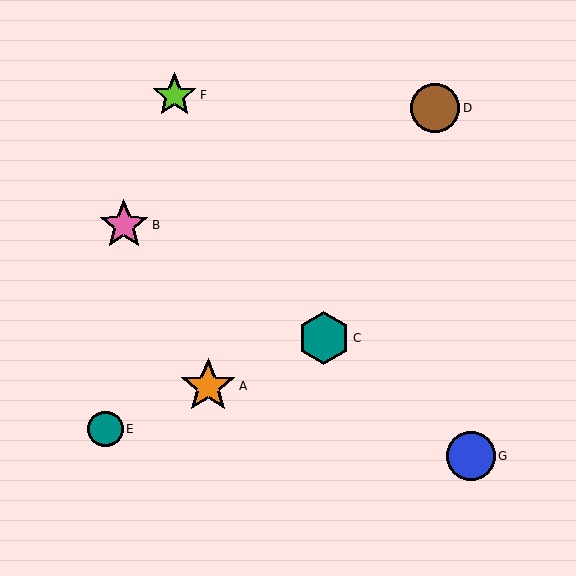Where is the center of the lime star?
The center of the lime star is at (174, 95).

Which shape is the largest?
The orange star (labeled A) is the largest.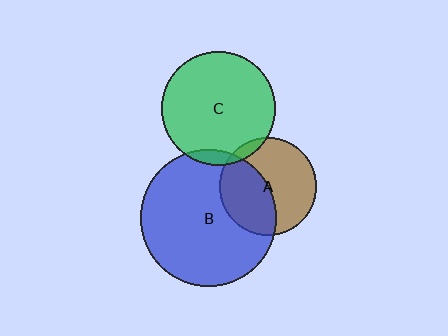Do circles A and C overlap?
Yes.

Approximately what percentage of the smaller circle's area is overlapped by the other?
Approximately 5%.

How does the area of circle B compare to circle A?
Approximately 1.9 times.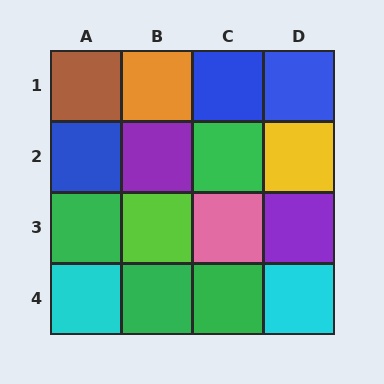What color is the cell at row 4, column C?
Green.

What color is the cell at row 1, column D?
Blue.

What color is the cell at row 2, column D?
Yellow.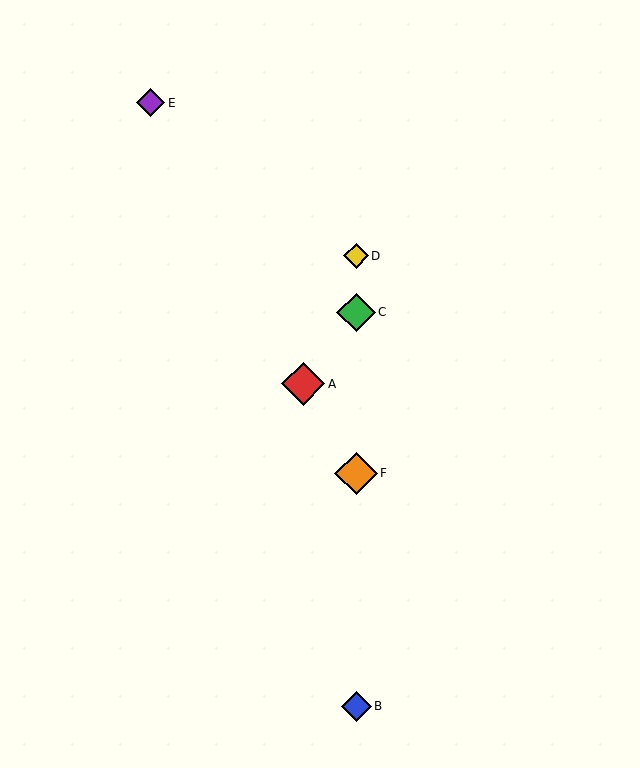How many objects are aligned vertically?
4 objects (B, C, D, F) are aligned vertically.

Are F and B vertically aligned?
Yes, both are at x≈356.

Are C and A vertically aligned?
No, C is at x≈356 and A is at x≈303.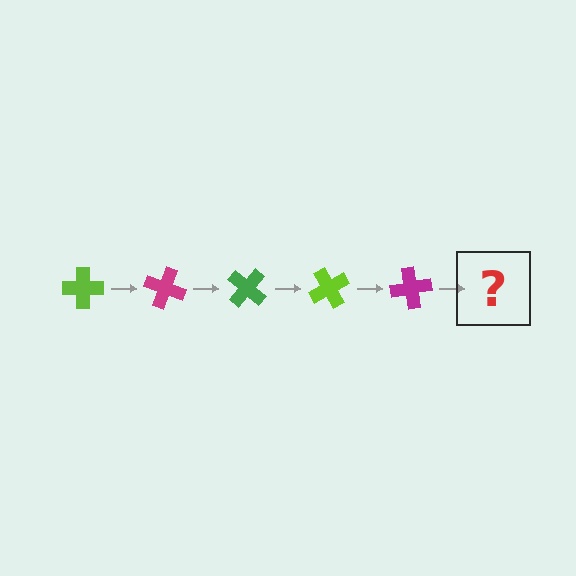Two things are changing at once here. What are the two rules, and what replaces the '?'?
The two rules are that it rotates 20 degrees each step and the color cycles through lime, magenta, and green. The '?' should be a green cross, rotated 100 degrees from the start.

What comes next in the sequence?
The next element should be a green cross, rotated 100 degrees from the start.